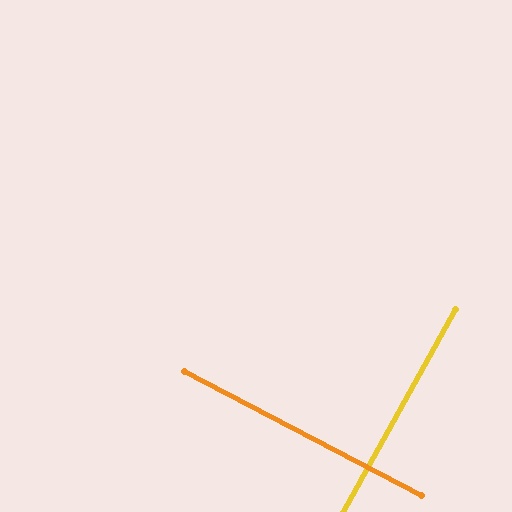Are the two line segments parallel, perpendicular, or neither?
Perpendicular — they meet at approximately 88°.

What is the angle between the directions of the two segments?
Approximately 88 degrees.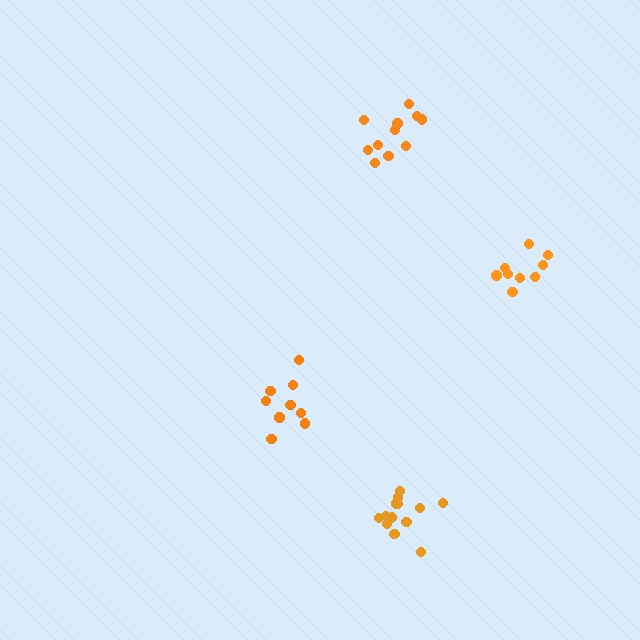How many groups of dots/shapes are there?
There are 4 groups.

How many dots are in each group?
Group 1: 11 dots, Group 2: 13 dots, Group 3: 9 dots, Group 4: 9 dots (42 total).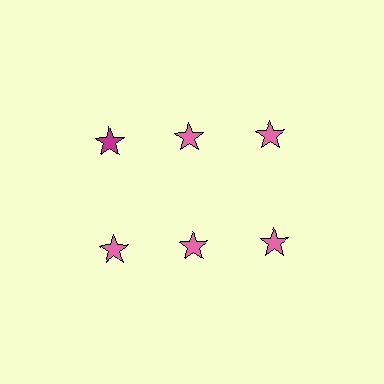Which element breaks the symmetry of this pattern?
The magenta star in the top row, leftmost column breaks the symmetry. All other shapes are pink stars.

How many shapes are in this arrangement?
There are 6 shapes arranged in a grid pattern.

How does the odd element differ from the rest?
It has a different color: magenta instead of pink.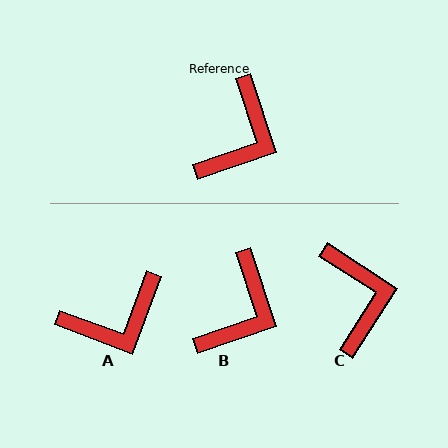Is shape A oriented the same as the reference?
No, it is off by about 39 degrees.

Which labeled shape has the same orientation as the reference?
B.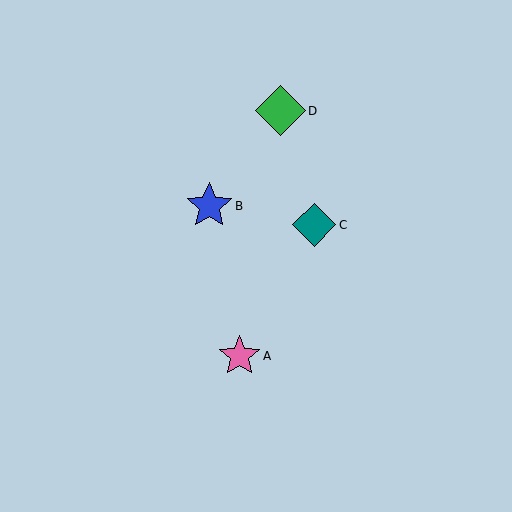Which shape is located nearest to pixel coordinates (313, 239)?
The teal diamond (labeled C) at (314, 225) is nearest to that location.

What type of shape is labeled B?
Shape B is a blue star.